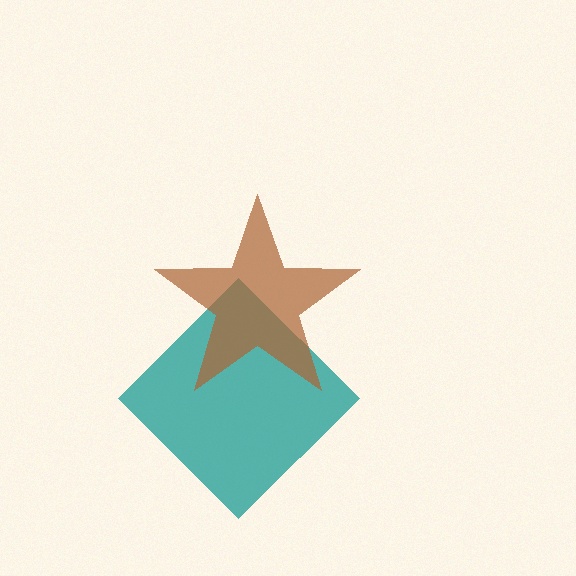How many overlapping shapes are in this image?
There are 2 overlapping shapes in the image.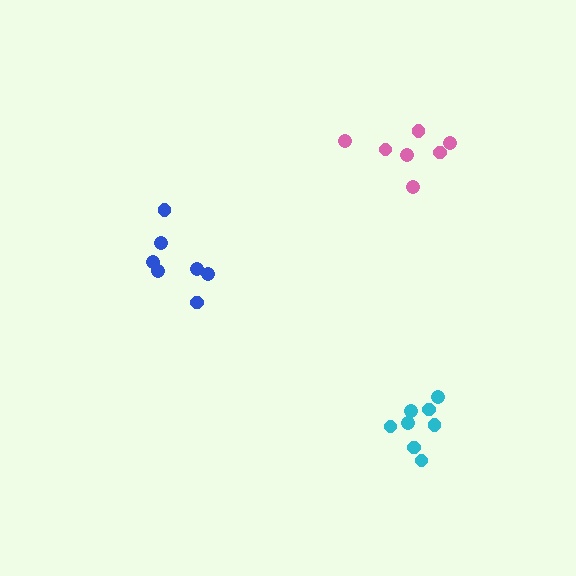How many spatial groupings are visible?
There are 3 spatial groupings.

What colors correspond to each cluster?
The clusters are colored: cyan, pink, blue.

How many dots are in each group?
Group 1: 8 dots, Group 2: 7 dots, Group 3: 7 dots (22 total).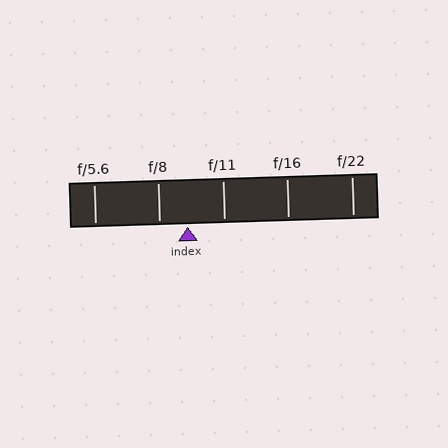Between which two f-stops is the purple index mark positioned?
The index mark is between f/8 and f/11.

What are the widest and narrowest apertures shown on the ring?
The widest aperture shown is f/5.6 and the narrowest is f/22.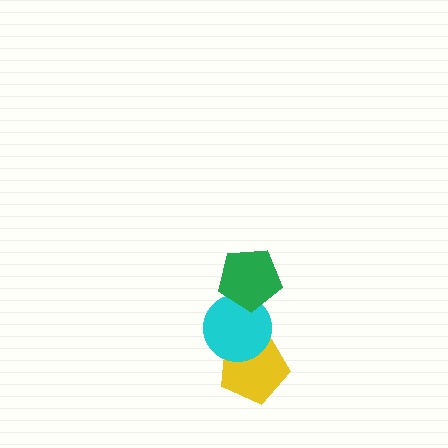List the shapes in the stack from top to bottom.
From top to bottom: the green pentagon, the cyan circle, the yellow pentagon.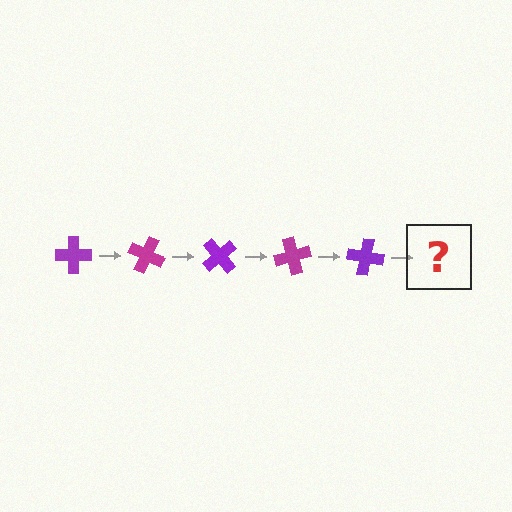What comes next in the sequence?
The next element should be a magenta cross, rotated 125 degrees from the start.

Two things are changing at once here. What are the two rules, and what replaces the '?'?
The two rules are that it rotates 25 degrees each step and the color cycles through purple and magenta. The '?' should be a magenta cross, rotated 125 degrees from the start.